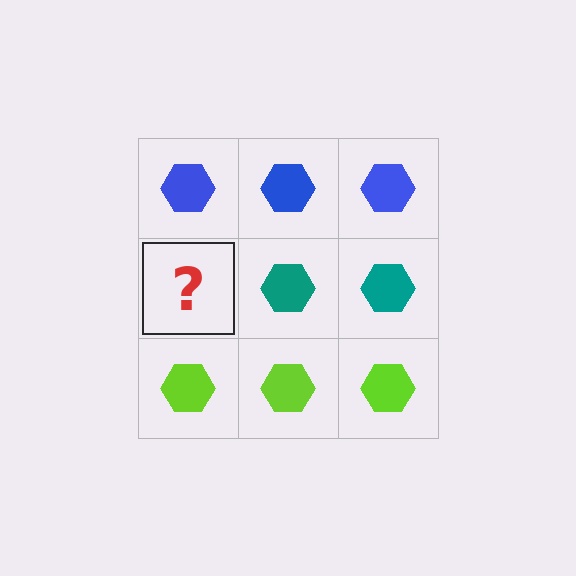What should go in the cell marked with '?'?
The missing cell should contain a teal hexagon.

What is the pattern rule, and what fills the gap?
The rule is that each row has a consistent color. The gap should be filled with a teal hexagon.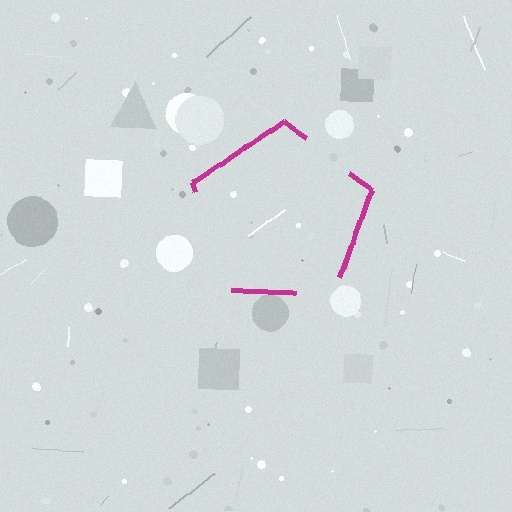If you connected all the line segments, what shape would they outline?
They would outline a pentagon.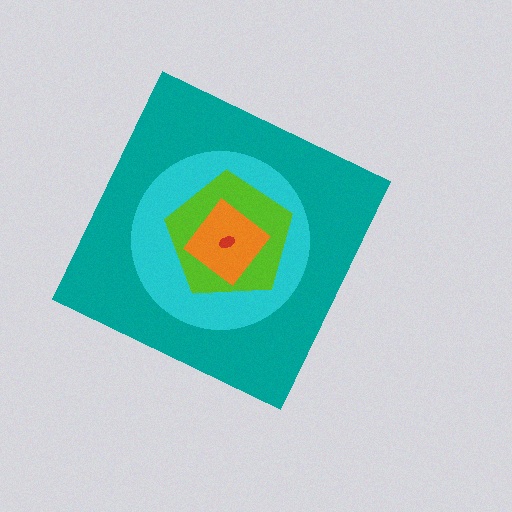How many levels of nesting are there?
5.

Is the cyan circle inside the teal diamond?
Yes.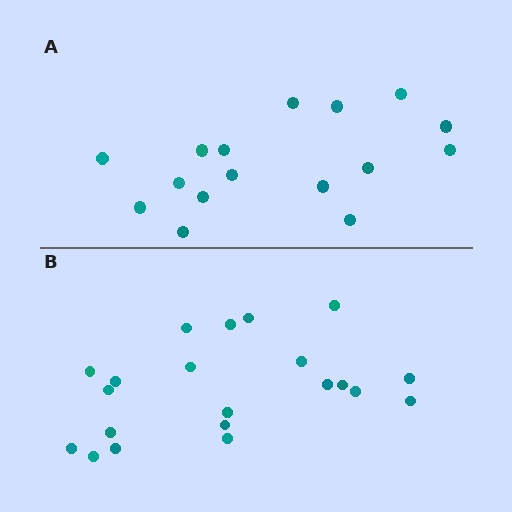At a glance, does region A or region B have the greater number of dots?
Region B (the bottom region) has more dots.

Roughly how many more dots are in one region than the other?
Region B has about 5 more dots than region A.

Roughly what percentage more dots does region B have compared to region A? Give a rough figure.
About 30% more.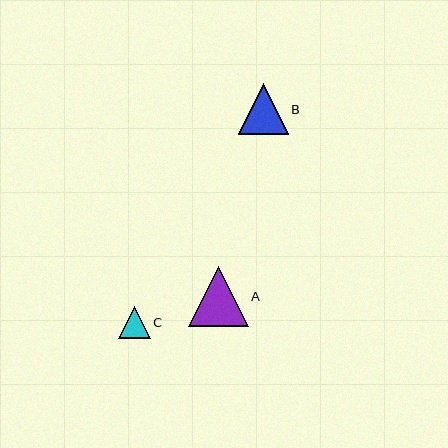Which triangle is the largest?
Triangle A is the largest with a size of approximately 60 pixels.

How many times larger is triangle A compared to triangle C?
Triangle A is approximately 1.9 times the size of triangle C.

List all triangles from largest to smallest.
From largest to smallest: A, B, C.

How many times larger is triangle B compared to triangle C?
Triangle B is approximately 1.6 times the size of triangle C.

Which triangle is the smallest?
Triangle C is the smallest with a size of approximately 32 pixels.